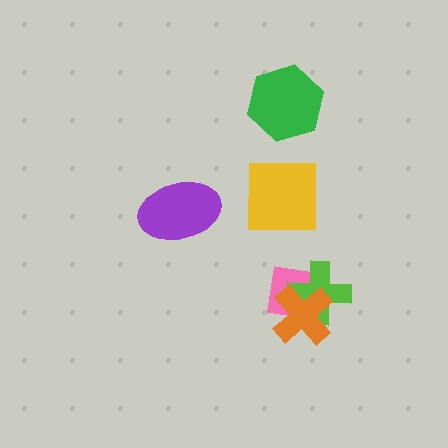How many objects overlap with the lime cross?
2 objects overlap with the lime cross.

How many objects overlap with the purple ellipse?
0 objects overlap with the purple ellipse.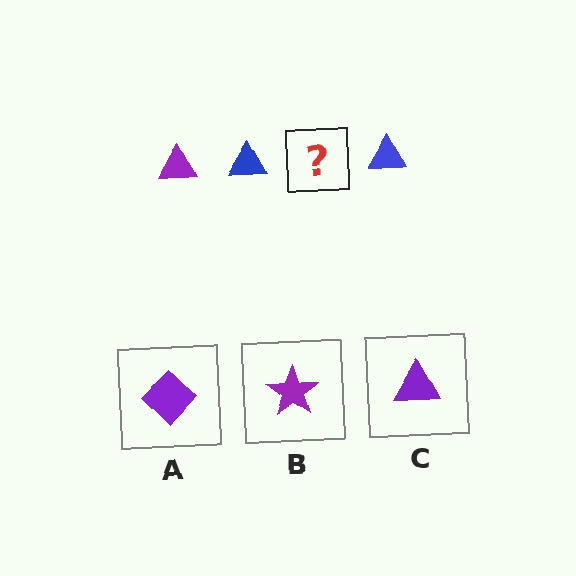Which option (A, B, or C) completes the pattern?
C.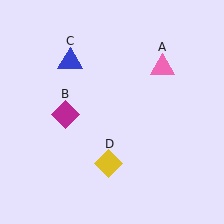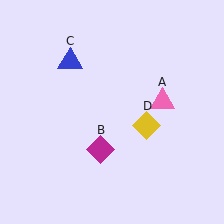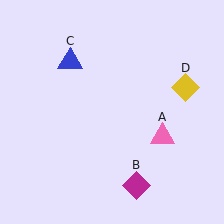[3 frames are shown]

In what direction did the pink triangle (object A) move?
The pink triangle (object A) moved down.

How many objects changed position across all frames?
3 objects changed position: pink triangle (object A), magenta diamond (object B), yellow diamond (object D).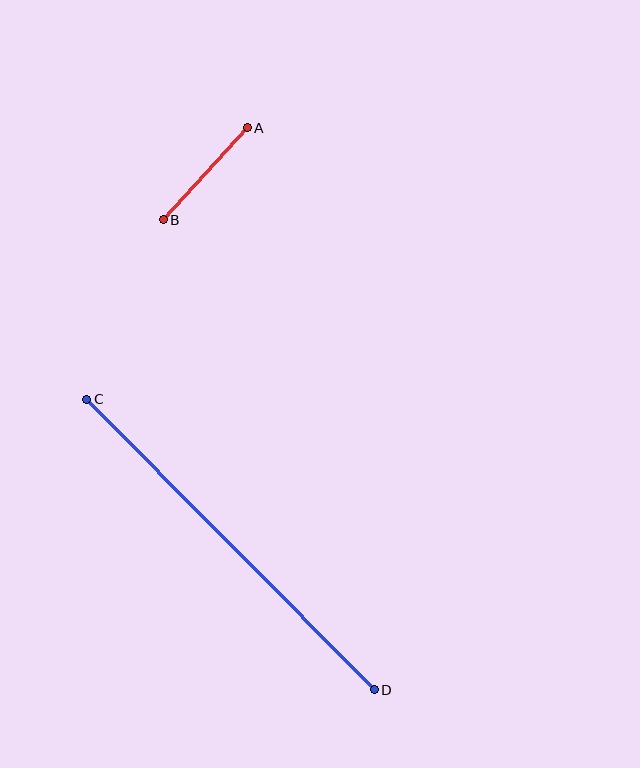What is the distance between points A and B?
The distance is approximately 125 pixels.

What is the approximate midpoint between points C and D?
The midpoint is at approximately (231, 544) pixels.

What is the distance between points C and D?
The distance is approximately 409 pixels.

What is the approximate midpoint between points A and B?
The midpoint is at approximately (205, 174) pixels.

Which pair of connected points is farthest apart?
Points C and D are farthest apart.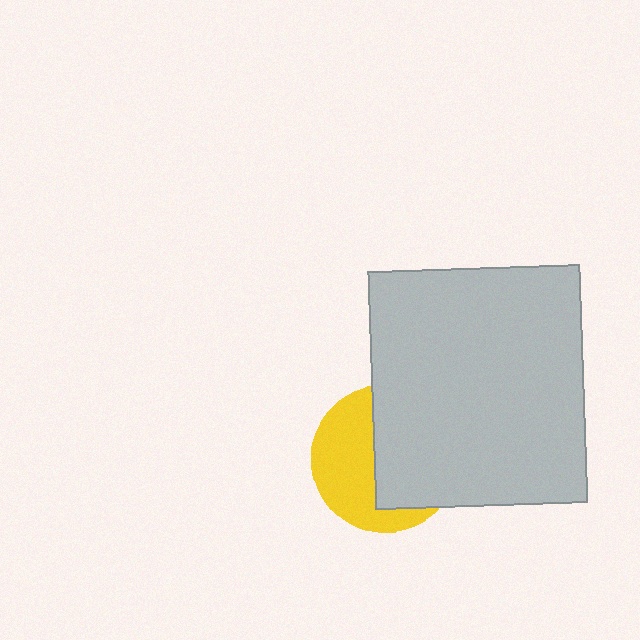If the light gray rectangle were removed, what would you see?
You would see the complete yellow circle.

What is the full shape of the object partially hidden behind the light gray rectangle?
The partially hidden object is a yellow circle.